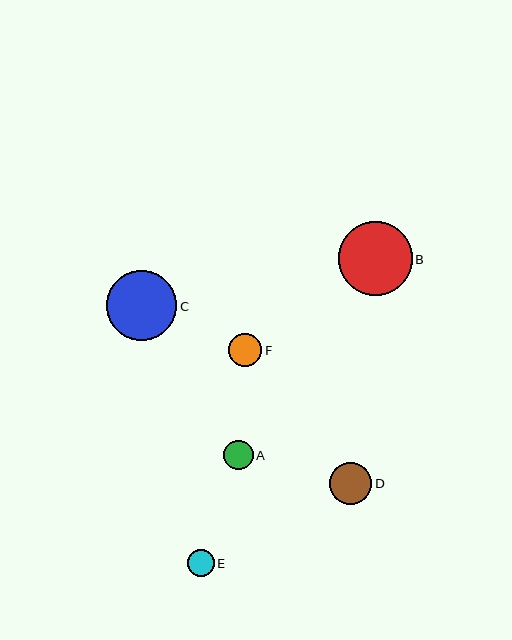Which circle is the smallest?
Circle E is the smallest with a size of approximately 26 pixels.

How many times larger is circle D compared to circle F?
Circle D is approximately 1.3 times the size of circle F.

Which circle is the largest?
Circle B is the largest with a size of approximately 73 pixels.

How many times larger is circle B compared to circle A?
Circle B is approximately 2.5 times the size of circle A.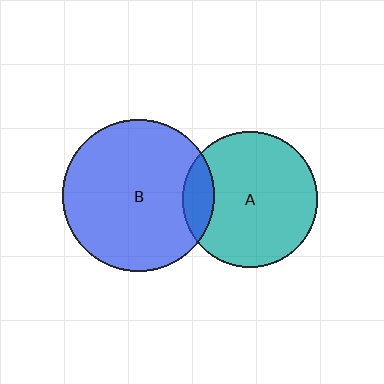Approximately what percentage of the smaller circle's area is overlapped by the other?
Approximately 15%.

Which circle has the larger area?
Circle B (blue).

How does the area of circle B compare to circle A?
Approximately 1.3 times.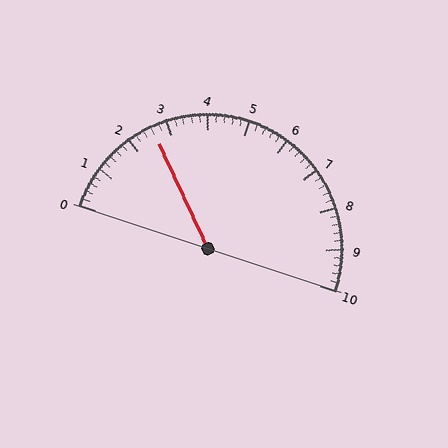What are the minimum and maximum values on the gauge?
The gauge ranges from 0 to 10.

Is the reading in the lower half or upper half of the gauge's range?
The reading is in the lower half of the range (0 to 10).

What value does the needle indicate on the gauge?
The needle indicates approximately 2.6.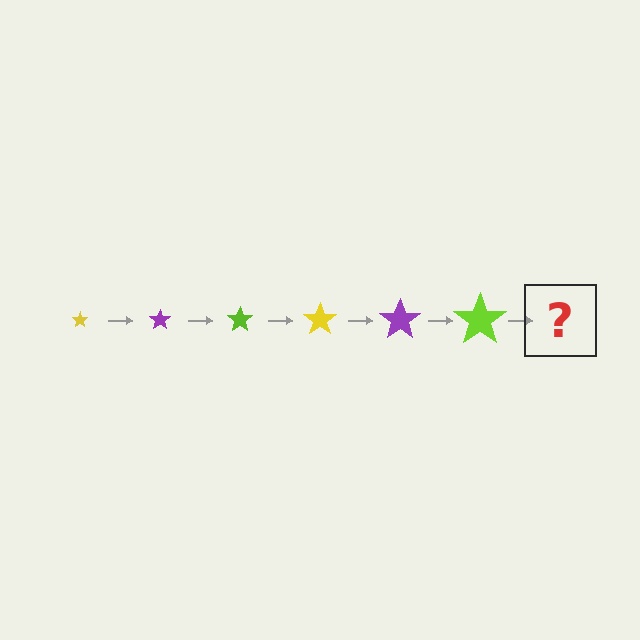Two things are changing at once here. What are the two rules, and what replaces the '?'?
The two rules are that the star grows larger each step and the color cycles through yellow, purple, and lime. The '?' should be a yellow star, larger than the previous one.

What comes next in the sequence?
The next element should be a yellow star, larger than the previous one.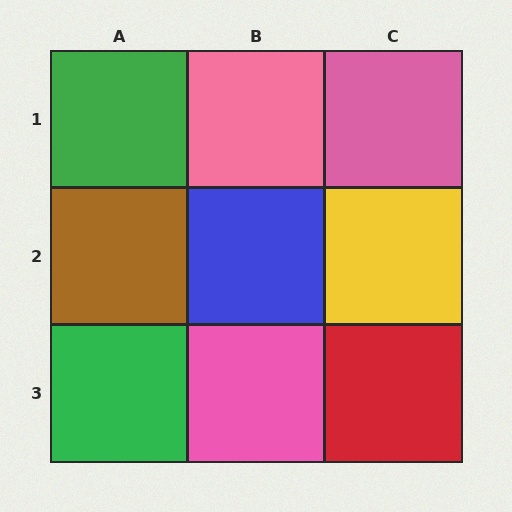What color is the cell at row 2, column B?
Blue.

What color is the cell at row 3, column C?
Red.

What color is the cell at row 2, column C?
Yellow.